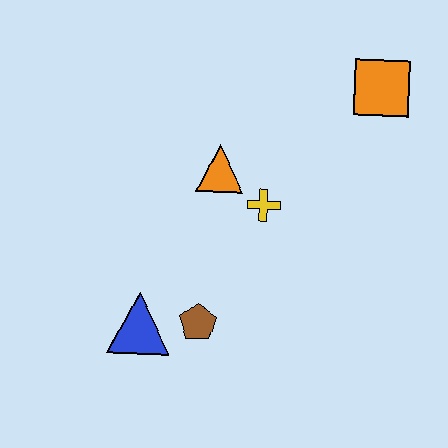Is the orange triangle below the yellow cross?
No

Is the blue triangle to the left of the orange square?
Yes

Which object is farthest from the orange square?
The blue triangle is farthest from the orange square.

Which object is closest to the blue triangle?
The brown pentagon is closest to the blue triangle.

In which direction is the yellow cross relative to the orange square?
The yellow cross is below the orange square.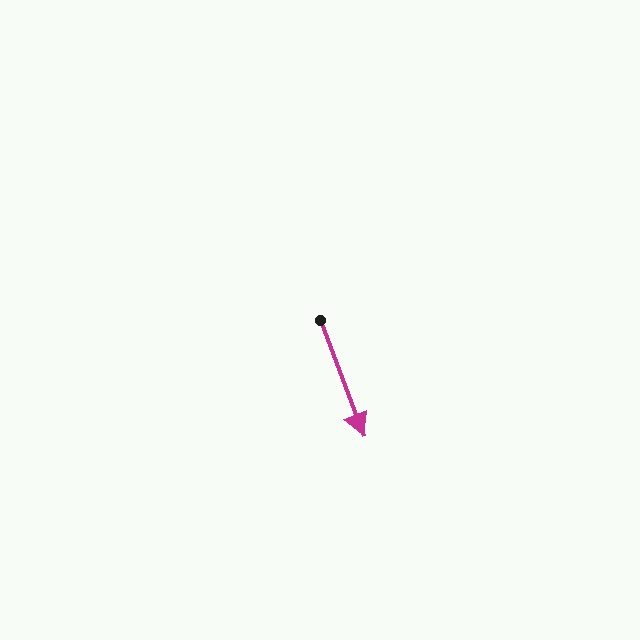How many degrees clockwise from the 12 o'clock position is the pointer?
Approximately 160 degrees.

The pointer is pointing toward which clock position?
Roughly 5 o'clock.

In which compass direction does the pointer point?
South.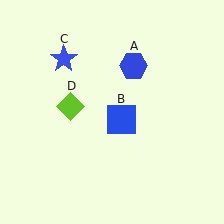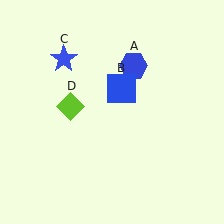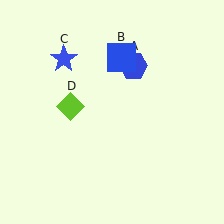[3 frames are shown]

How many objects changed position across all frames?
1 object changed position: blue square (object B).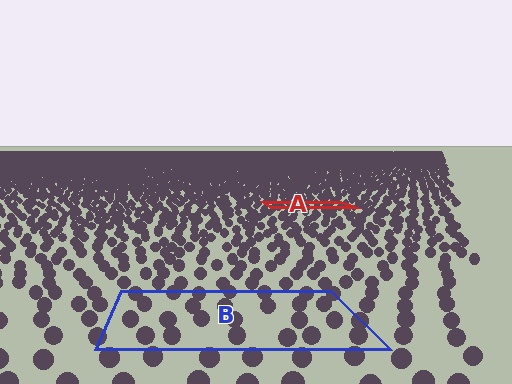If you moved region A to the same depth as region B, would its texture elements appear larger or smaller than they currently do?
They would appear larger. At a closer depth, the same texture elements are projected at a bigger on-screen size.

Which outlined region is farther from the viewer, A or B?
Region A is farther from the viewer — the texture elements inside it appear smaller and more densely packed.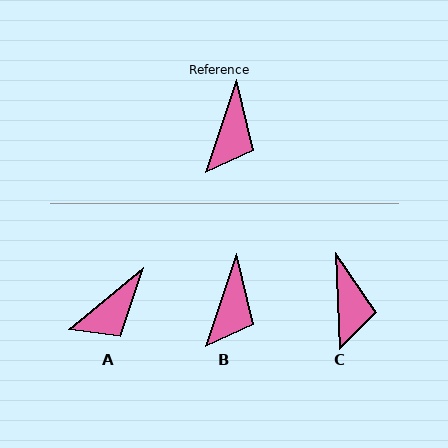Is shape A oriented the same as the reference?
No, it is off by about 32 degrees.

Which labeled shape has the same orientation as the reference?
B.